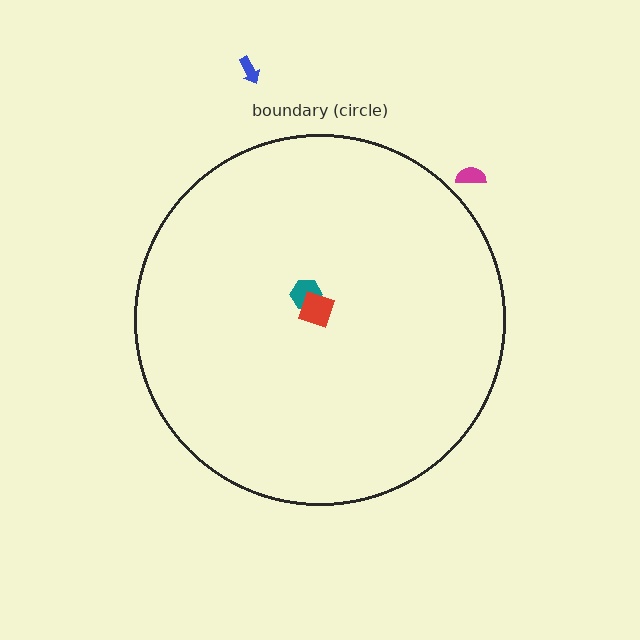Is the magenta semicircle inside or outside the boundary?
Outside.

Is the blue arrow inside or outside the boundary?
Outside.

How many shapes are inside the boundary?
2 inside, 2 outside.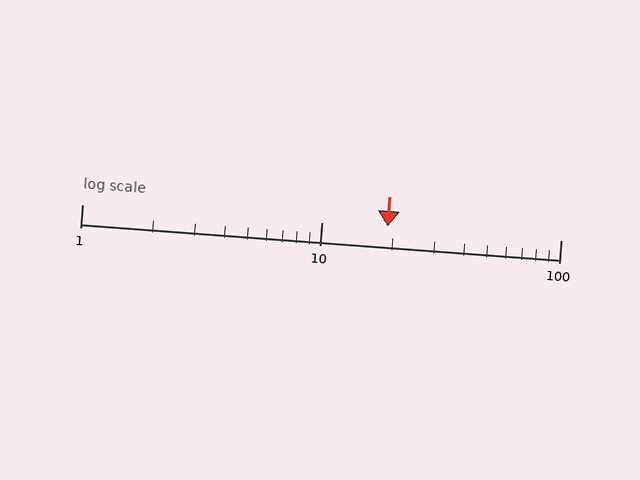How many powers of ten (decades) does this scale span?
The scale spans 2 decades, from 1 to 100.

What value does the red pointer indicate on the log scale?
The pointer indicates approximately 19.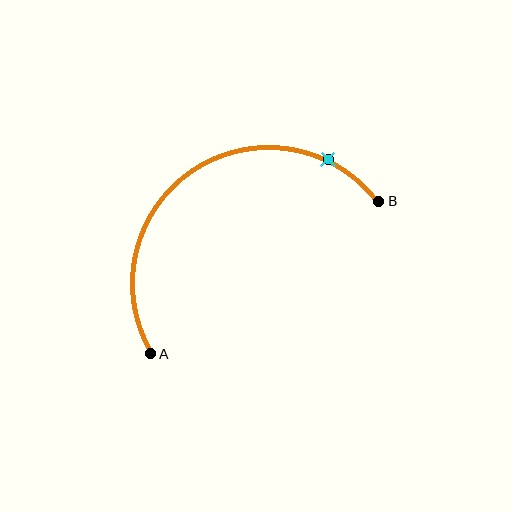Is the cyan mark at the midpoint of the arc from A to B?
No. The cyan mark lies on the arc but is closer to endpoint B. The arc midpoint would be at the point on the curve equidistant along the arc from both A and B.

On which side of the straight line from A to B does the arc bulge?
The arc bulges above and to the left of the straight line connecting A and B.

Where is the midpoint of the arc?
The arc midpoint is the point on the curve farthest from the straight line joining A and B. It sits above and to the left of that line.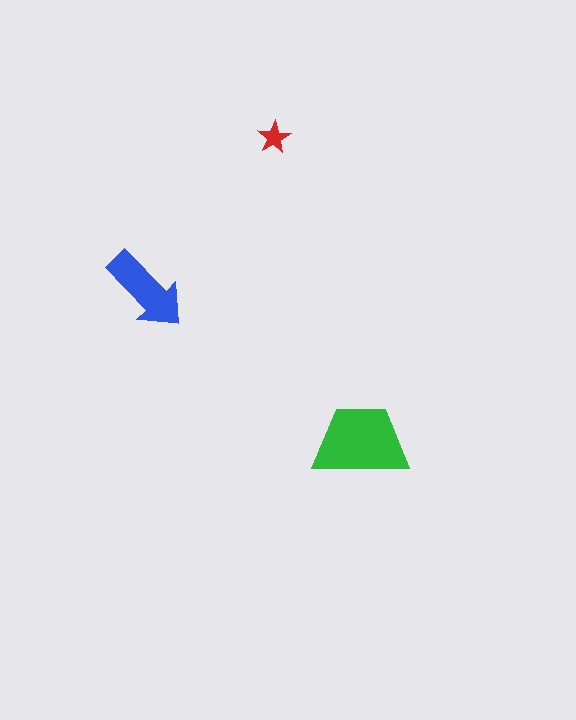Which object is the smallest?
The red star.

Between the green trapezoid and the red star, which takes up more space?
The green trapezoid.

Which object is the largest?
The green trapezoid.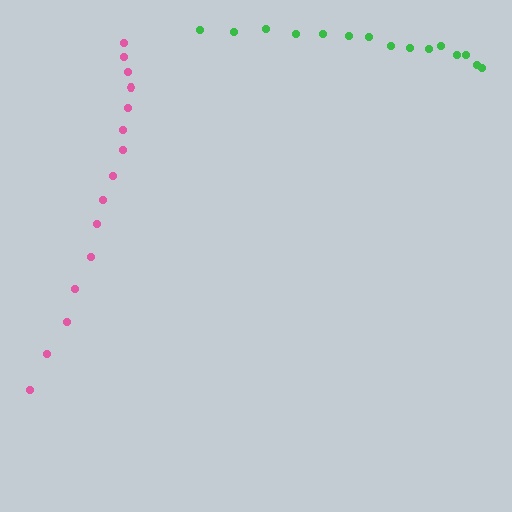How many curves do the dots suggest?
There are 2 distinct paths.